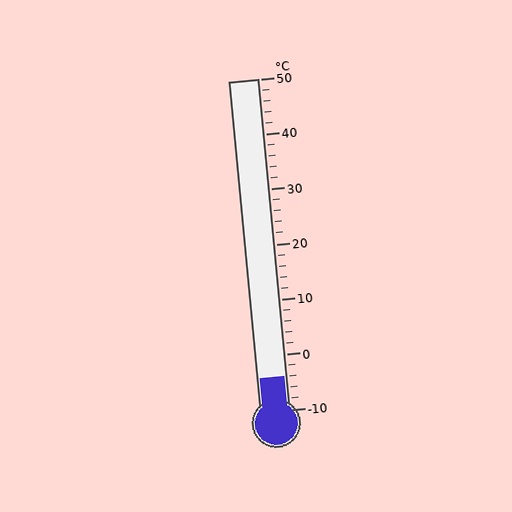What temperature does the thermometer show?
The thermometer shows approximately -4°C.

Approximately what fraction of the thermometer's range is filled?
The thermometer is filled to approximately 10% of its range.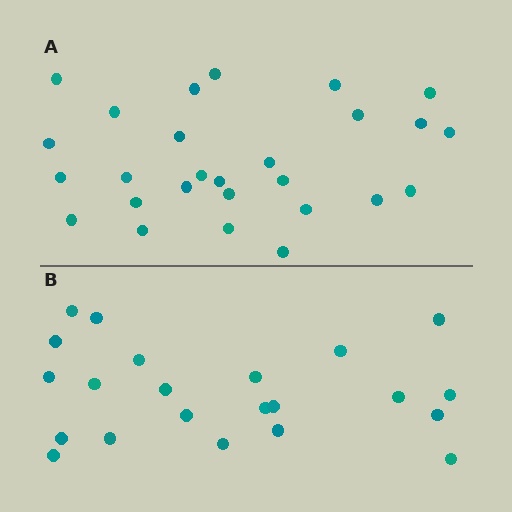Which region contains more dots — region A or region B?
Region A (the top region) has more dots.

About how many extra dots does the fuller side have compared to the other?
Region A has about 5 more dots than region B.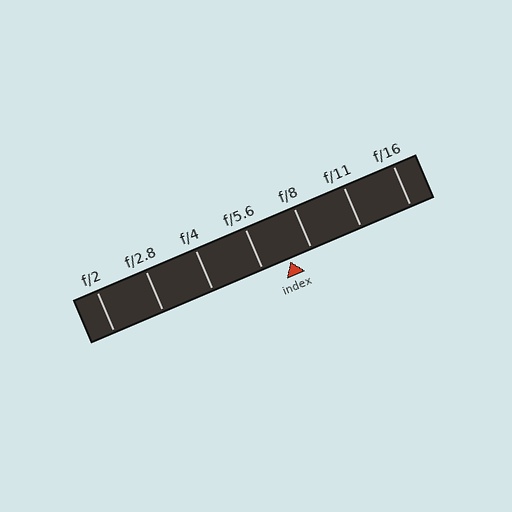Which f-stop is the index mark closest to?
The index mark is closest to f/8.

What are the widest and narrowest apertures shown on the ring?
The widest aperture shown is f/2 and the narrowest is f/16.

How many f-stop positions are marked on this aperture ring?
There are 7 f-stop positions marked.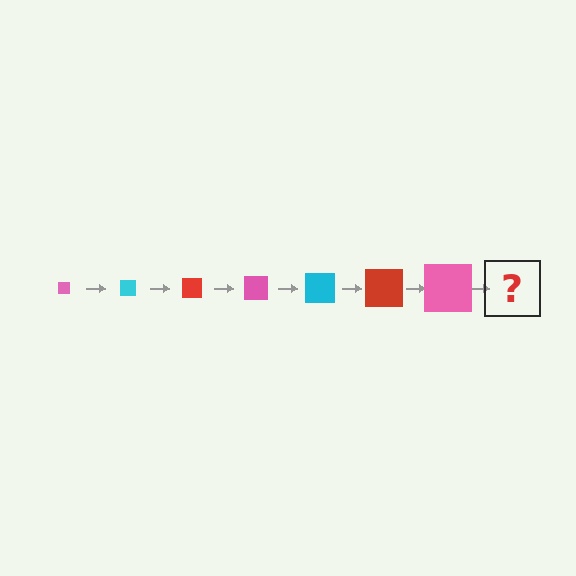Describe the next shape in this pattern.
It should be a cyan square, larger than the previous one.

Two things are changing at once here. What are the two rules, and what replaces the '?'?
The two rules are that the square grows larger each step and the color cycles through pink, cyan, and red. The '?' should be a cyan square, larger than the previous one.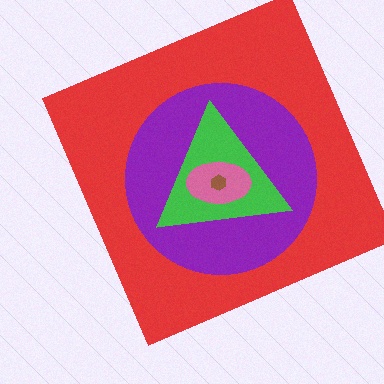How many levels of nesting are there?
5.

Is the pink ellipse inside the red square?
Yes.